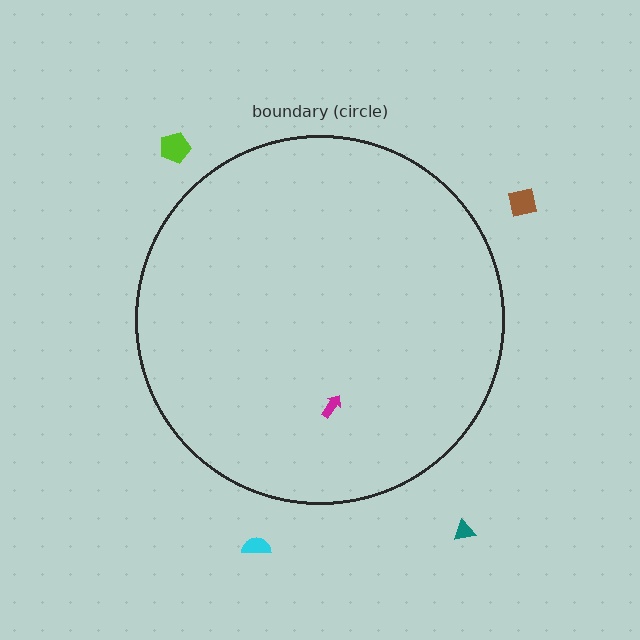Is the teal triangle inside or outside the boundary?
Outside.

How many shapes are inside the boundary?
1 inside, 4 outside.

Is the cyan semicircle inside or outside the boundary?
Outside.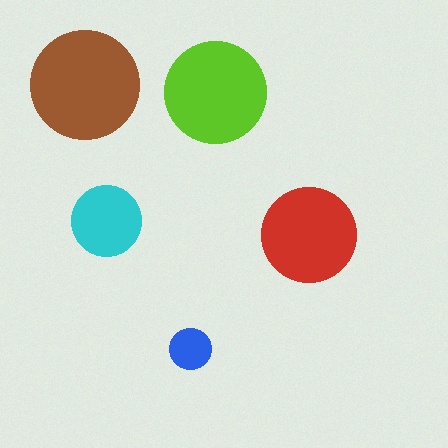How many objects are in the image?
There are 5 objects in the image.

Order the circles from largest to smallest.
the brown one, the lime one, the red one, the cyan one, the blue one.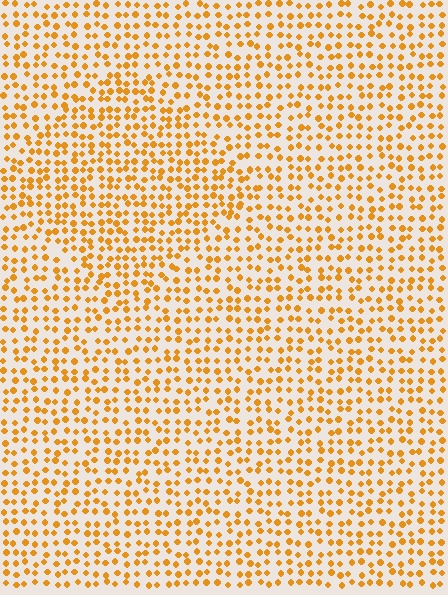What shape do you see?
I see a diamond.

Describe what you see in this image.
The image contains small orange elements arranged at two different densities. A diamond-shaped region is visible where the elements are more densely packed than the surrounding area.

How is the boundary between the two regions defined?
The boundary is defined by a change in element density (approximately 1.4x ratio). All elements are the same color, size, and shape.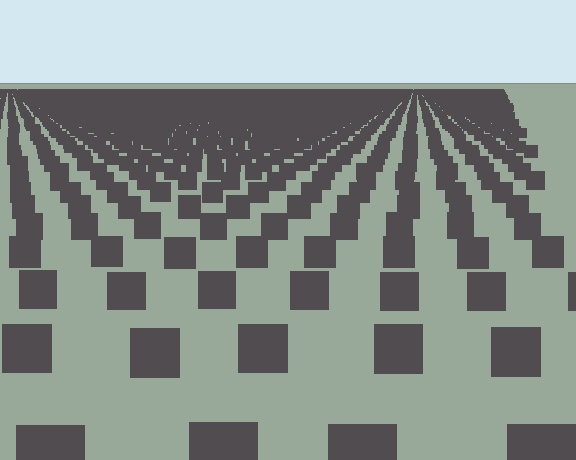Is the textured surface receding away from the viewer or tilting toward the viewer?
The surface is receding away from the viewer. Texture elements get smaller and denser toward the top.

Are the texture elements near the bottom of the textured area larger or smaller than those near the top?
Larger. Near the bottom, elements are closer to the viewer and appear at a bigger on-screen size.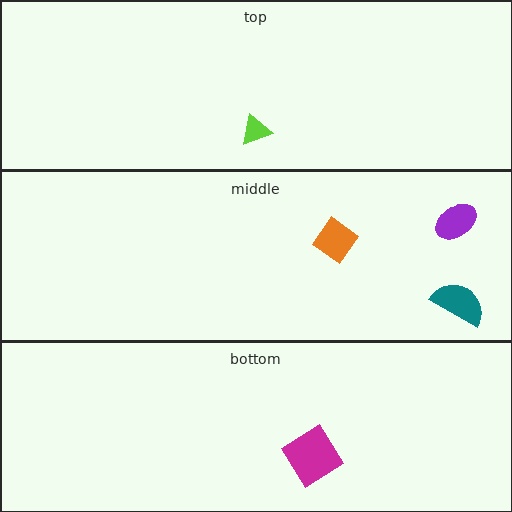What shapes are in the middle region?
The teal semicircle, the orange diamond, the purple ellipse.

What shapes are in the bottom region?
The magenta diamond.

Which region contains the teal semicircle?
The middle region.